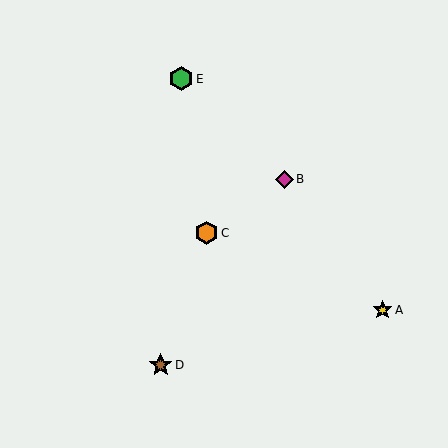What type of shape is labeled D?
Shape D is a brown star.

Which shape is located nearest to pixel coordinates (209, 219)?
The orange hexagon (labeled C) at (206, 233) is nearest to that location.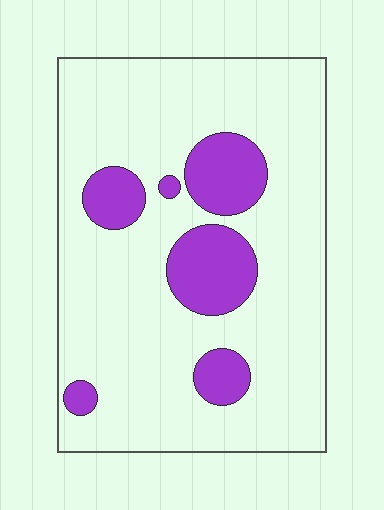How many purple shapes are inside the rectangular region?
6.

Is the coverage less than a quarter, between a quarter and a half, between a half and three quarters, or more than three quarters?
Less than a quarter.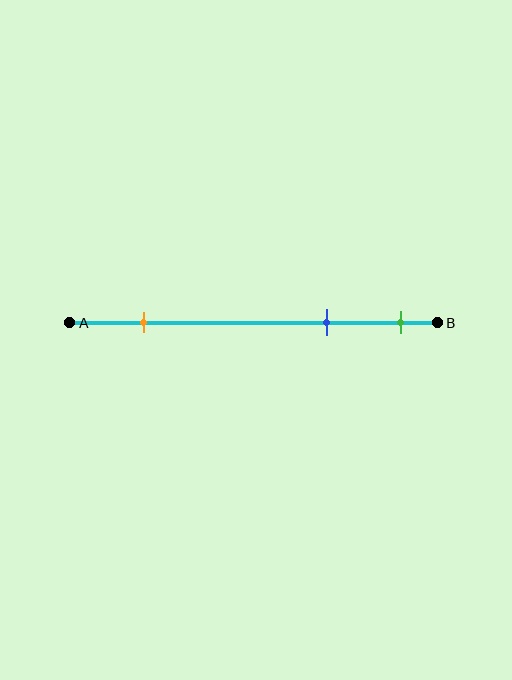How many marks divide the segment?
There are 3 marks dividing the segment.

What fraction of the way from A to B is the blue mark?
The blue mark is approximately 70% (0.7) of the way from A to B.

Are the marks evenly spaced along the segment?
No, the marks are not evenly spaced.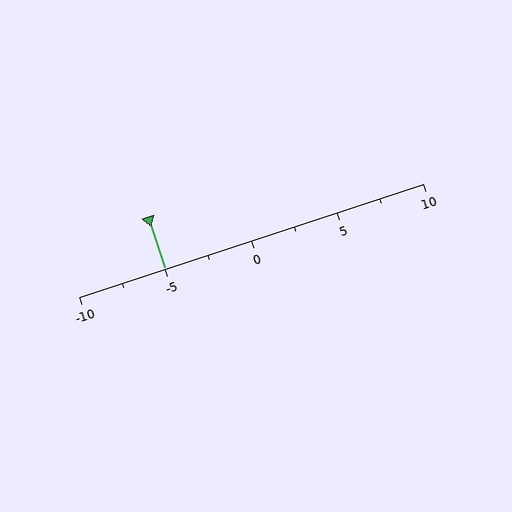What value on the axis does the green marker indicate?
The marker indicates approximately -5.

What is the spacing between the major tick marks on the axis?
The major ticks are spaced 5 apart.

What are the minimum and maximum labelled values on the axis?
The axis runs from -10 to 10.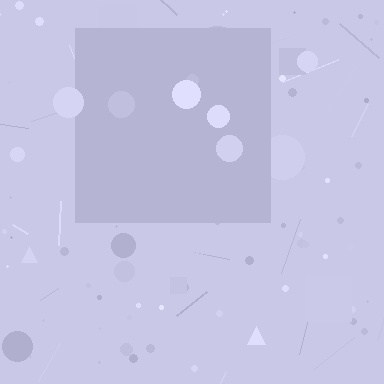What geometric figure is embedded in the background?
A square is embedded in the background.